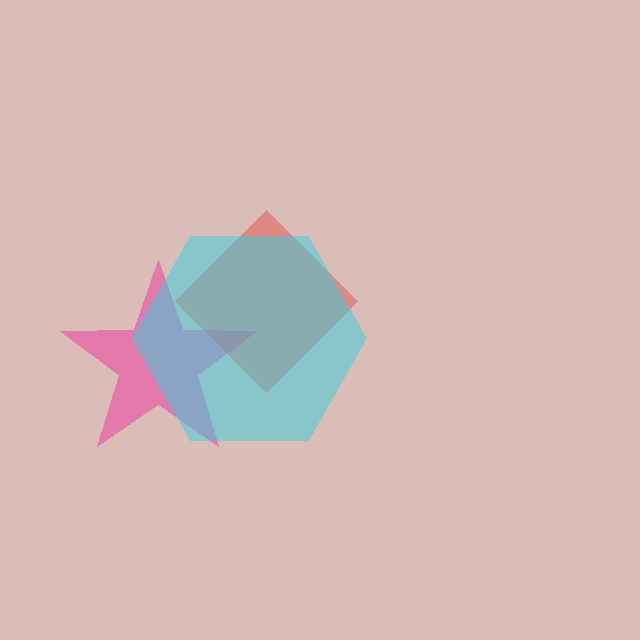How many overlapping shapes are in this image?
There are 3 overlapping shapes in the image.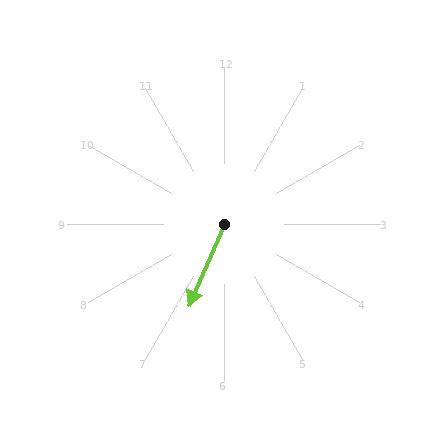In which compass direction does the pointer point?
Southwest.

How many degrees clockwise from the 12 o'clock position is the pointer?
Approximately 204 degrees.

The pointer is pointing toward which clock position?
Roughly 7 o'clock.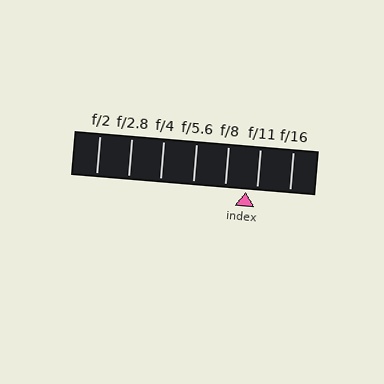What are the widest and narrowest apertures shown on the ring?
The widest aperture shown is f/2 and the narrowest is f/16.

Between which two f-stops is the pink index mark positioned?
The index mark is between f/8 and f/11.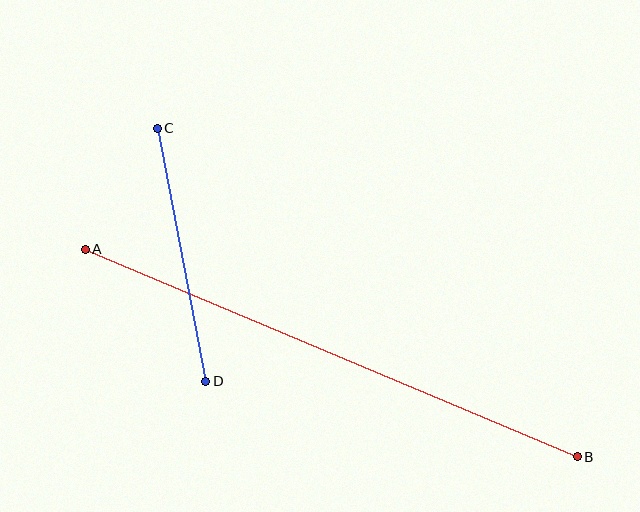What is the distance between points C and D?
The distance is approximately 257 pixels.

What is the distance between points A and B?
The distance is approximately 534 pixels.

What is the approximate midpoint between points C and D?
The midpoint is at approximately (181, 255) pixels.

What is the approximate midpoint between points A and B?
The midpoint is at approximately (331, 353) pixels.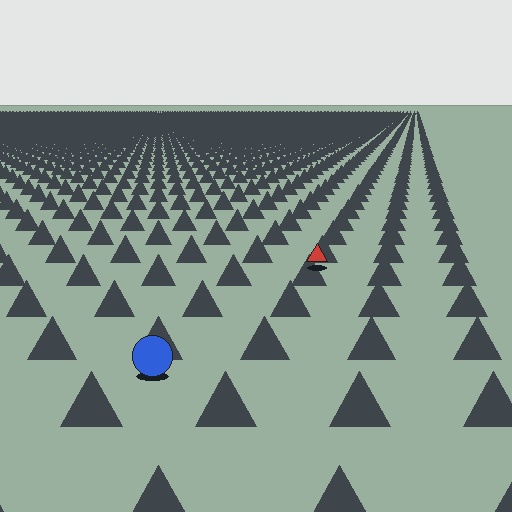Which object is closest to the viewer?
The blue circle is closest. The texture marks near it are larger and more spread out.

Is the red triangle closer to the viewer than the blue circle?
No. The blue circle is closer — you can tell from the texture gradient: the ground texture is coarser near it.